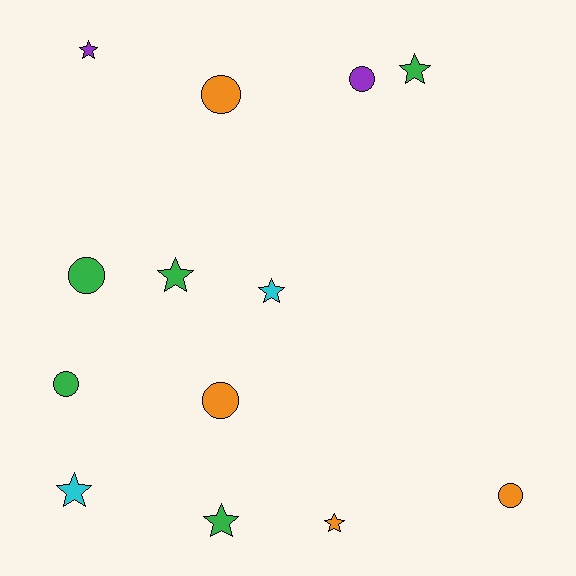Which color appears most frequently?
Green, with 5 objects.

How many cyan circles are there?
There are no cyan circles.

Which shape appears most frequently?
Star, with 7 objects.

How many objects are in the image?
There are 13 objects.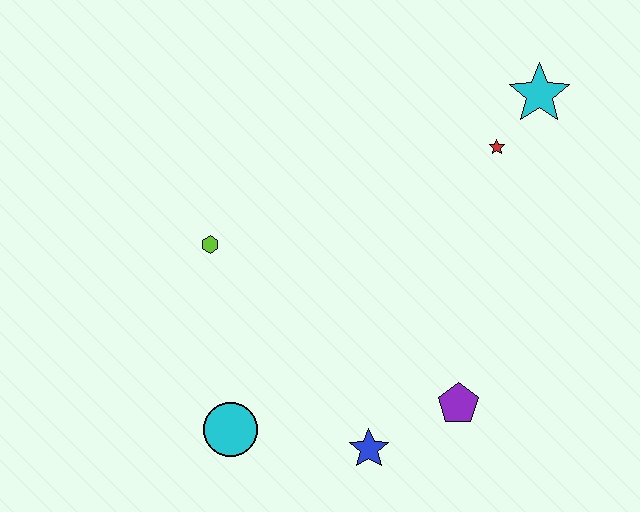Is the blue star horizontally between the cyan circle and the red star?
Yes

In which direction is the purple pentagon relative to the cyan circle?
The purple pentagon is to the right of the cyan circle.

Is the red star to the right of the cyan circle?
Yes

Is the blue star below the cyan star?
Yes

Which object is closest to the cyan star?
The red star is closest to the cyan star.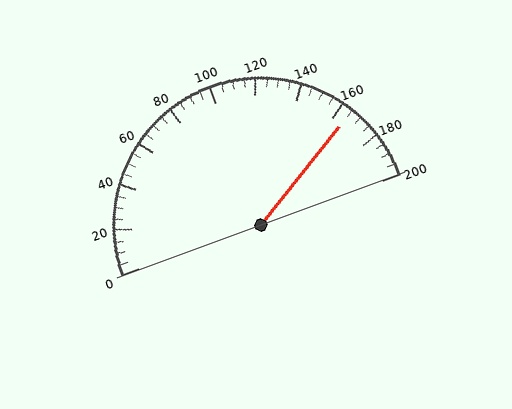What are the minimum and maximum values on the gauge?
The gauge ranges from 0 to 200.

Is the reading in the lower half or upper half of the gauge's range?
The reading is in the upper half of the range (0 to 200).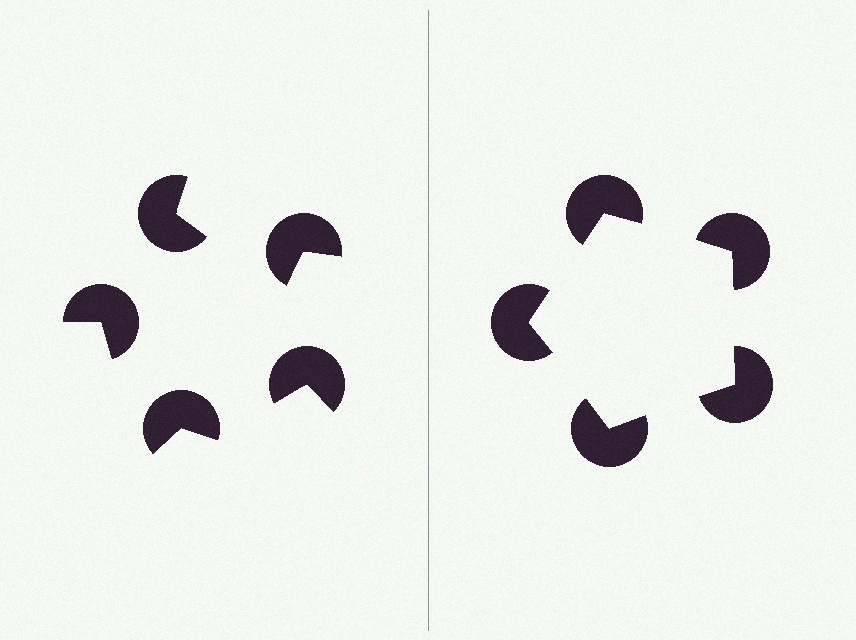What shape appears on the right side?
An illusory pentagon.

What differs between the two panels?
The pac-man discs are positioned identically on both sides; only the wedge orientations differ. On the right they align to a pentagon; on the left they are misaligned.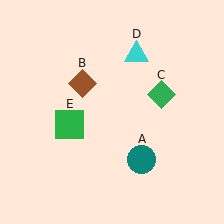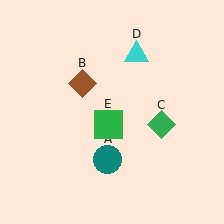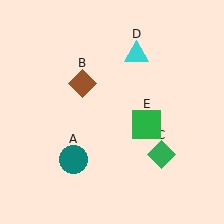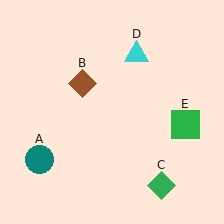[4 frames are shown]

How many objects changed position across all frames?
3 objects changed position: teal circle (object A), green diamond (object C), green square (object E).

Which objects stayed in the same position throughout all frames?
Brown diamond (object B) and cyan triangle (object D) remained stationary.